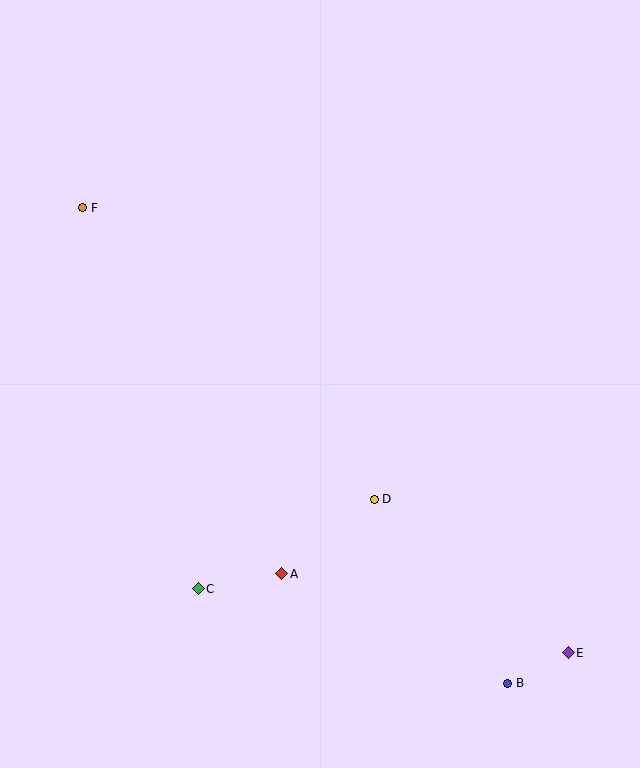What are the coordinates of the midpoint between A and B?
The midpoint between A and B is at (395, 629).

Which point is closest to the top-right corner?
Point D is closest to the top-right corner.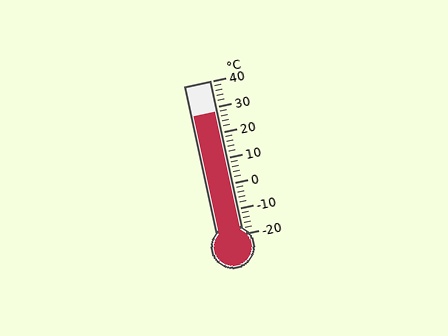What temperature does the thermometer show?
The thermometer shows approximately 28°C.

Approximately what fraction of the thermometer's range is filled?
The thermometer is filled to approximately 80% of its range.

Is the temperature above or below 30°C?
The temperature is below 30°C.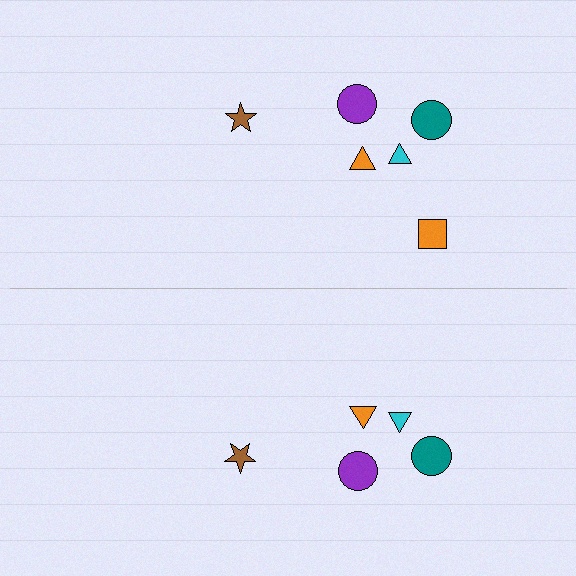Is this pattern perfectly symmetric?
No, the pattern is not perfectly symmetric. A orange square is missing from the bottom side.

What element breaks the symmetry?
A orange square is missing from the bottom side.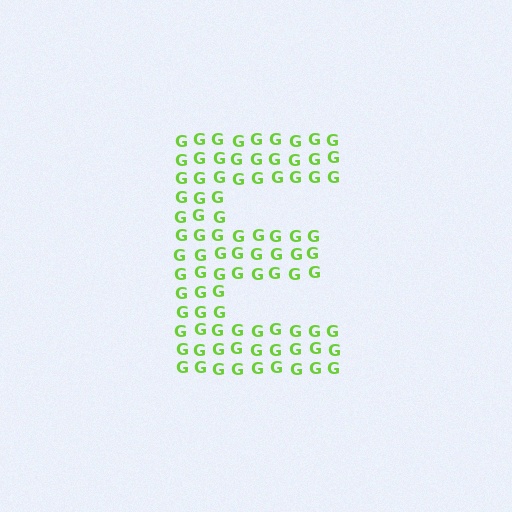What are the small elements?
The small elements are letter G's.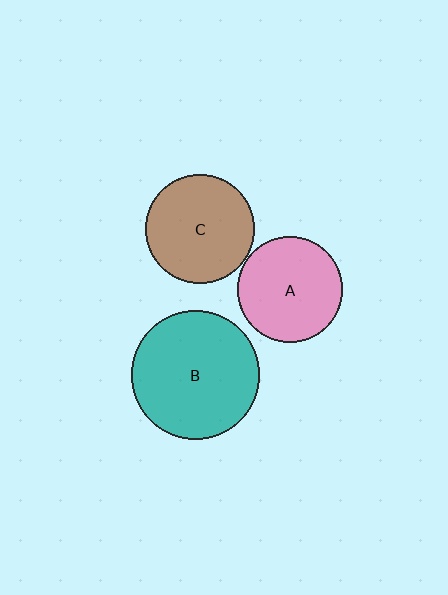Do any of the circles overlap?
No, none of the circles overlap.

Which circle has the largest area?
Circle B (teal).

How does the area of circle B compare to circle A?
Approximately 1.5 times.